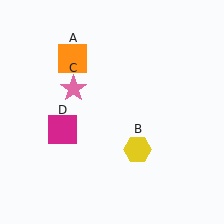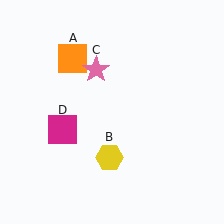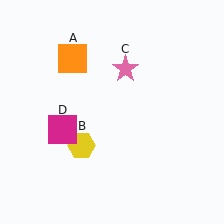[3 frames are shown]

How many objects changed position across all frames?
2 objects changed position: yellow hexagon (object B), pink star (object C).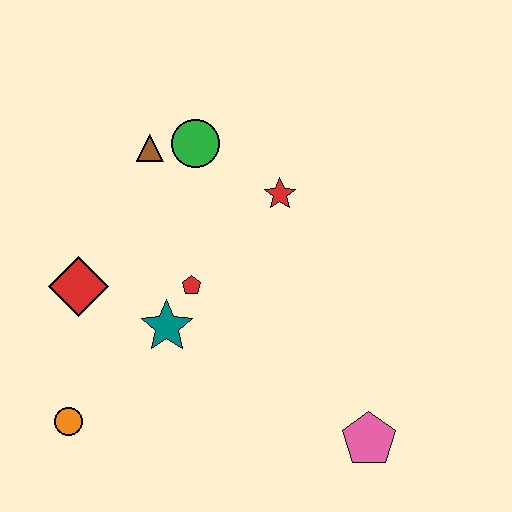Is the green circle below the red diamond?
No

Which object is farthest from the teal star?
The pink pentagon is farthest from the teal star.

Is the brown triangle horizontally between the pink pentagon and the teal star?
No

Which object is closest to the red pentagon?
The teal star is closest to the red pentagon.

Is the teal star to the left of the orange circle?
No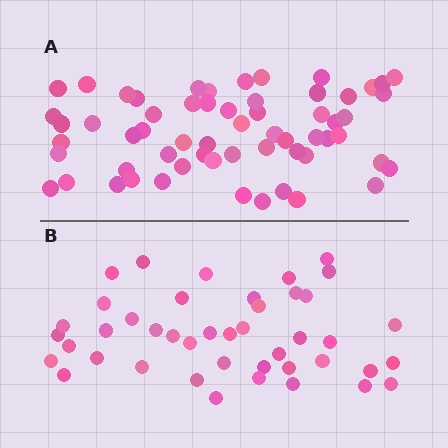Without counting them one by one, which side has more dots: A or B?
Region A (the top region) has more dots.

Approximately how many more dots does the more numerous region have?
Region A has approximately 15 more dots than region B.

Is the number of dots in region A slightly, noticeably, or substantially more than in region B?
Region A has noticeably more, but not dramatically so. The ratio is roughly 1.4 to 1.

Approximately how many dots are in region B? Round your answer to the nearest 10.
About 40 dots. (The exact count is 43, which rounds to 40.)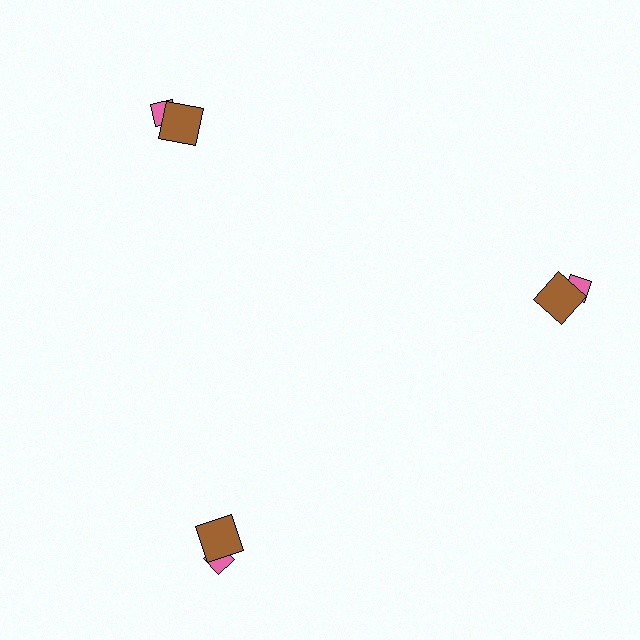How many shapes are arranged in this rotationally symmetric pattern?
There are 6 shapes, arranged in 3 groups of 2.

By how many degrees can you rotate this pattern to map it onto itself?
The pattern maps onto itself every 120 degrees of rotation.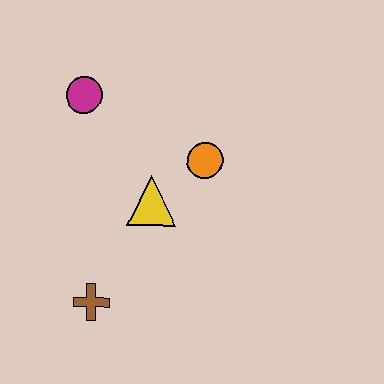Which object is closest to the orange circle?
The yellow triangle is closest to the orange circle.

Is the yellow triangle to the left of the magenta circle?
No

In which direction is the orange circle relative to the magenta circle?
The orange circle is to the right of the magenta circle.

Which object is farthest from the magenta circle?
The brown cross is farthest from the magenta circle.